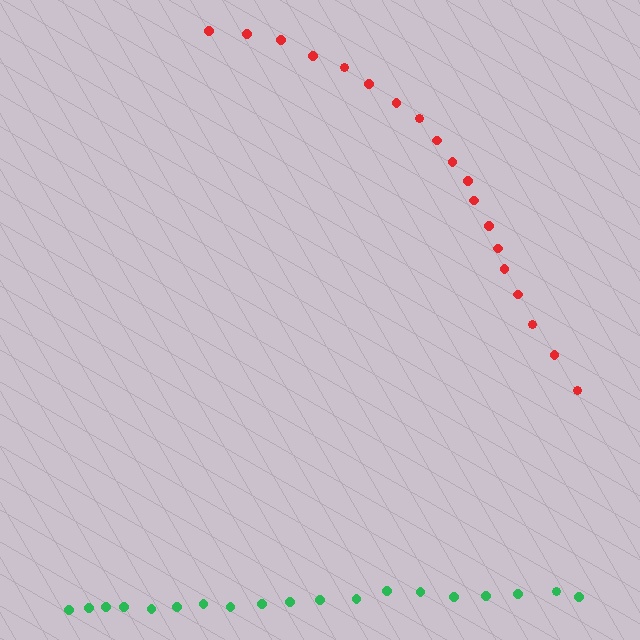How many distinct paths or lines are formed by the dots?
There are 2 distinct paths.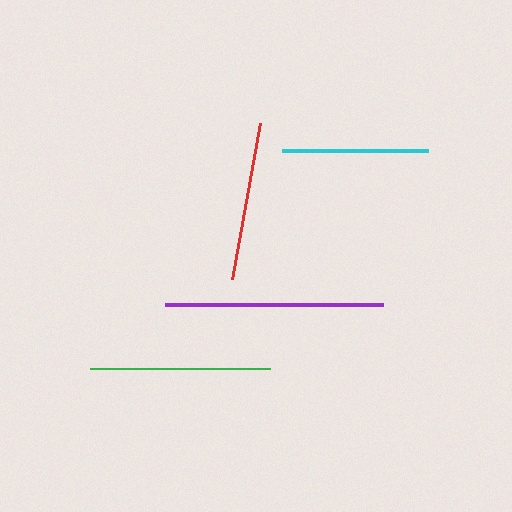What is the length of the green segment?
The green segment is approximately 180 pixels long.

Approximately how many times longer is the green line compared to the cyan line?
The green line is approximately 1.2 times the length of the cyan line.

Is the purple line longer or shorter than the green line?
The purple line is longer than the green line.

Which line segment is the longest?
The purple line is the longest at approximately 218 pixels.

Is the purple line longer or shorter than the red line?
The purple line is longer than the red line.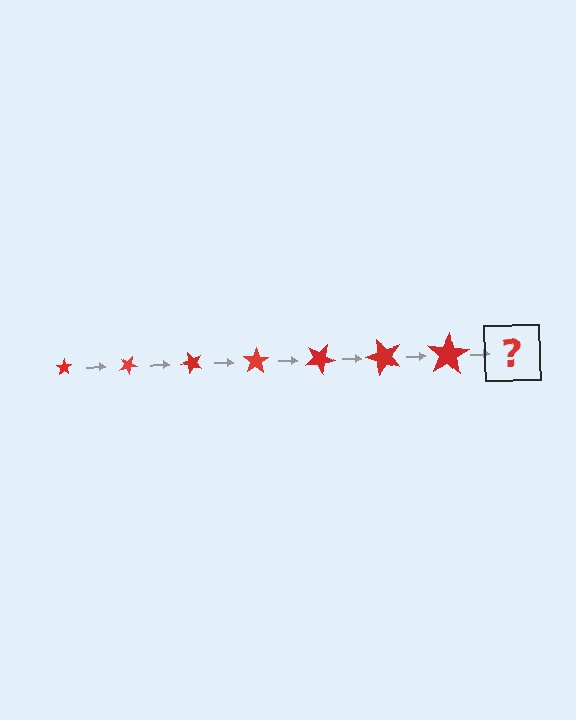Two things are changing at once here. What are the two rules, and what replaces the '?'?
The two rules are that the star grows larger each step and it rotates 25 degrees each step. The '?' should be a star, larger than the previous one and rotated 175 degrees from the start.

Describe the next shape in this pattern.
It should be a star, larger than the previous one and rotated 175 degrees from the start.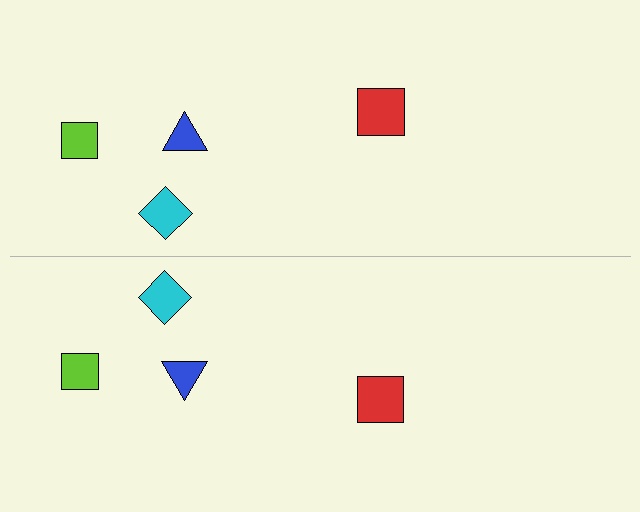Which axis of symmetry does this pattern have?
The pattern has a horizontal axis of symmetry running through the center of the image.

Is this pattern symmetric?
Yes, this pattern has bilateral (reflection) symmetry.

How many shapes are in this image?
There are 8 shapes in this image.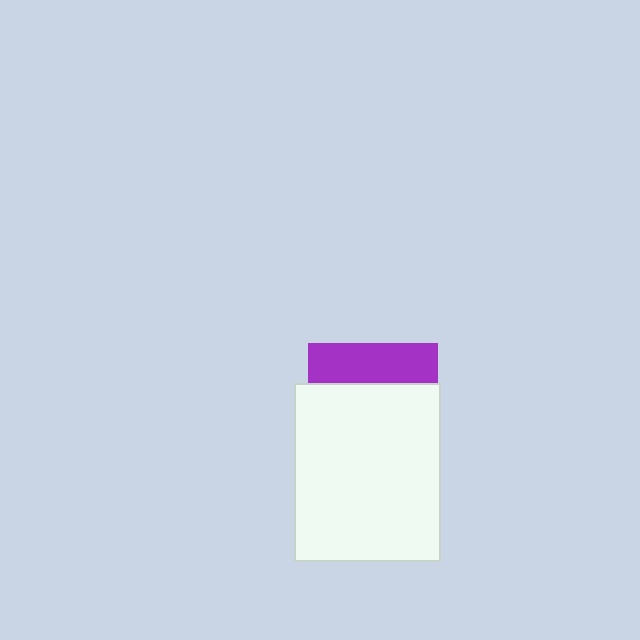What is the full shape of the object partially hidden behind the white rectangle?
The partially hidden object is a purple square.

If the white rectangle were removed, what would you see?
You would see the complete purple square.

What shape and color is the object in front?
The object in front is a white rectangle.